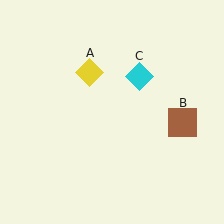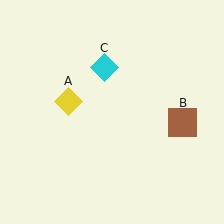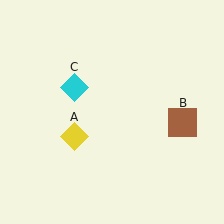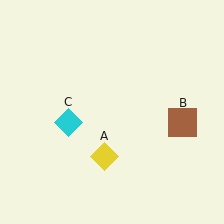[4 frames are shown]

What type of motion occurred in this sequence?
The yellow diamond (object A), cyan diamond (object C) rotated counterclockwise around the center of the scene.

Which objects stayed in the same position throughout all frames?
Brown square (object B) remained stationary.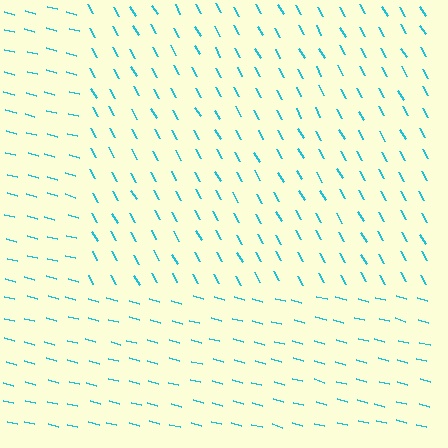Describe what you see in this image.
The image is filled with small cyan line segments. A rectangle region in the image has lines oriented differently from the surrounding lines, creating a visible texture boundary.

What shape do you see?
I see a rectangle.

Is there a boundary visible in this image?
Yes, there is a texture boundary formed by a change in line orientation.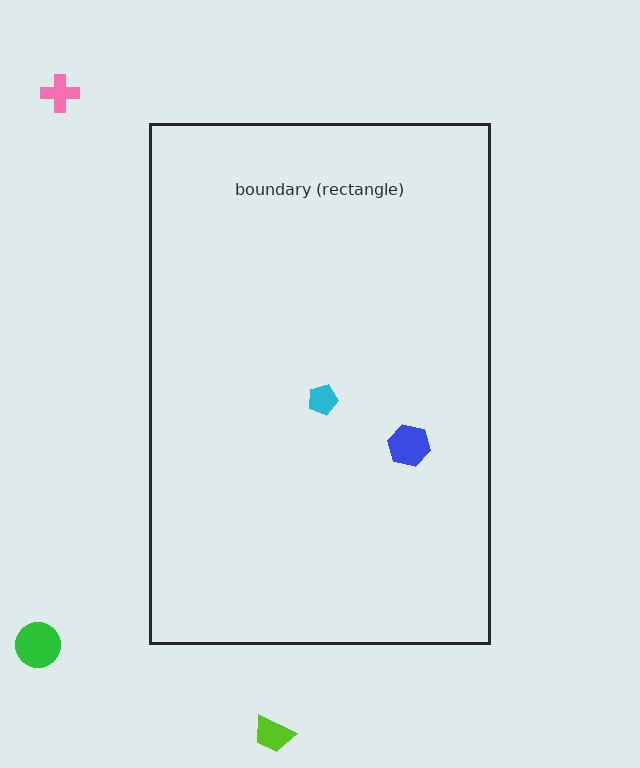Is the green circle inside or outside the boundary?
Outside.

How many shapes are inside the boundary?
2 inside, 3 outside.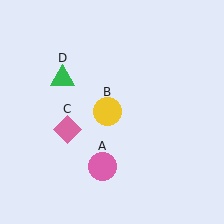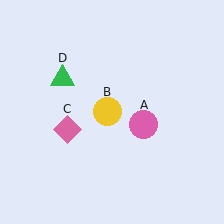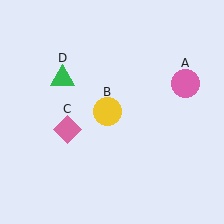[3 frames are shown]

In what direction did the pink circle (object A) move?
The pink circle (object A) moved up and to the right.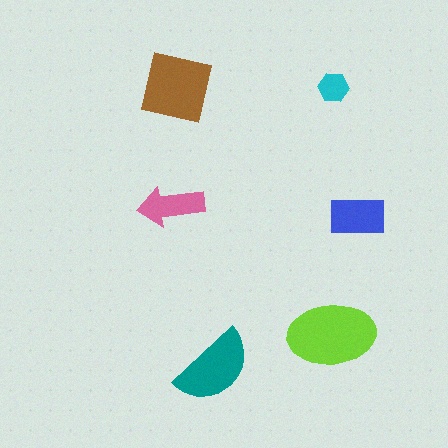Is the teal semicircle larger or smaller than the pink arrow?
Larger.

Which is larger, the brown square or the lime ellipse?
The lime ellipse.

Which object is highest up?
The brown square is topmost.